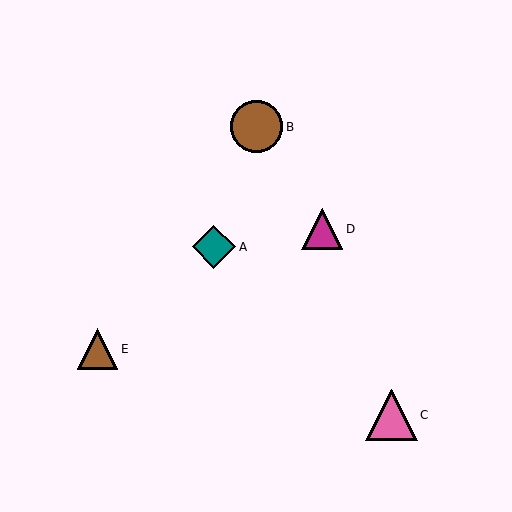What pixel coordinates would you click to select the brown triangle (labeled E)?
Click at (97, 349) to select the brown triangle E.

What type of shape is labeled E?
Shape E is a brown triangle.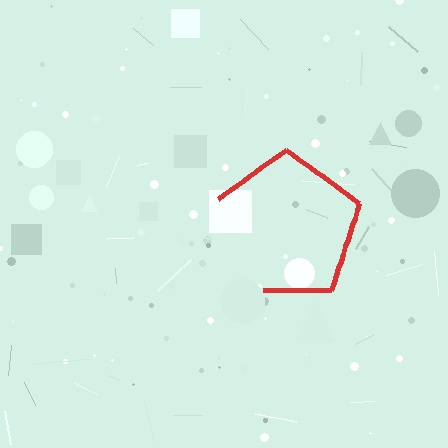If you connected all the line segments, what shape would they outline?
They would outline a pentagon.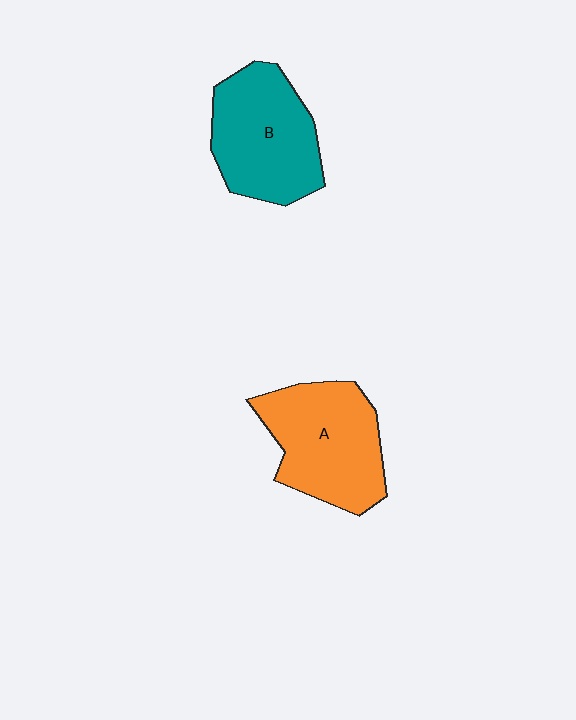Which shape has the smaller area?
Shape B (teal).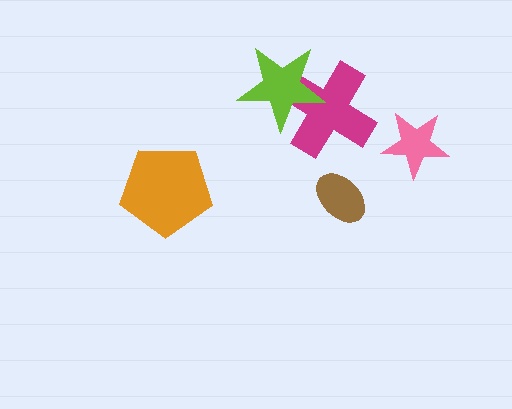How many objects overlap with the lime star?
1 object overlaps with the lime star.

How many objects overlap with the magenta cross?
1 object overlaps with the magenta cross.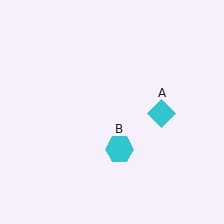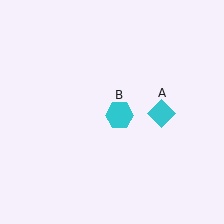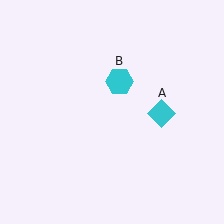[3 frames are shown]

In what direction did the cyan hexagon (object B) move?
The cyan hexagon (object B) moved up.